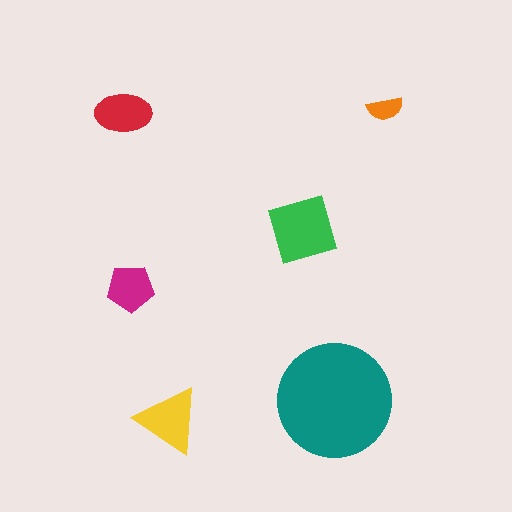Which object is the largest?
The teal circle.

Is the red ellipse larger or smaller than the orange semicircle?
Larger.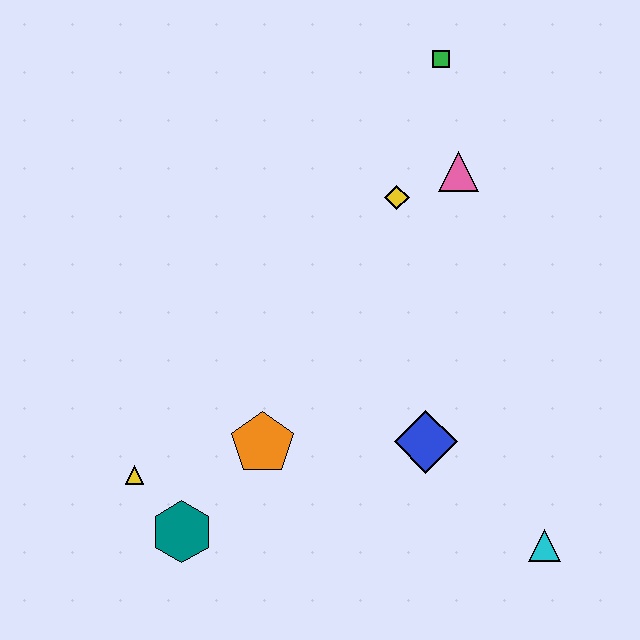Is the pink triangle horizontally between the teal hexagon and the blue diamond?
No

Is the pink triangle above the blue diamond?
Yes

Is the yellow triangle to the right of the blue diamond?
No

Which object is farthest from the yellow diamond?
The teal hexagon is farthest from the yellow diamond.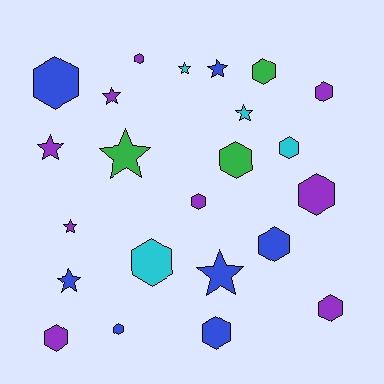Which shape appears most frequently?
Hexagon, with 14 objects.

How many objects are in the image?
There are 23 objects.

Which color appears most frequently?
Purple, with 9 objects.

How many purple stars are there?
There are 3 purple stars.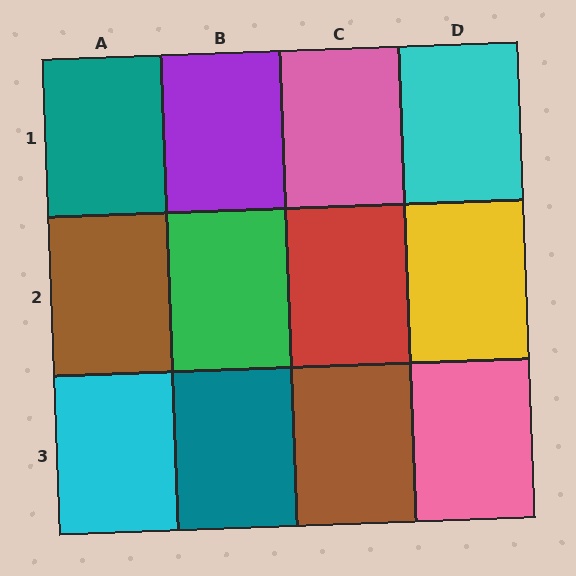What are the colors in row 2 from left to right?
Brown, green, red, yellow.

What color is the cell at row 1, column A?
Teal.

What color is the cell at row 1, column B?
Purple.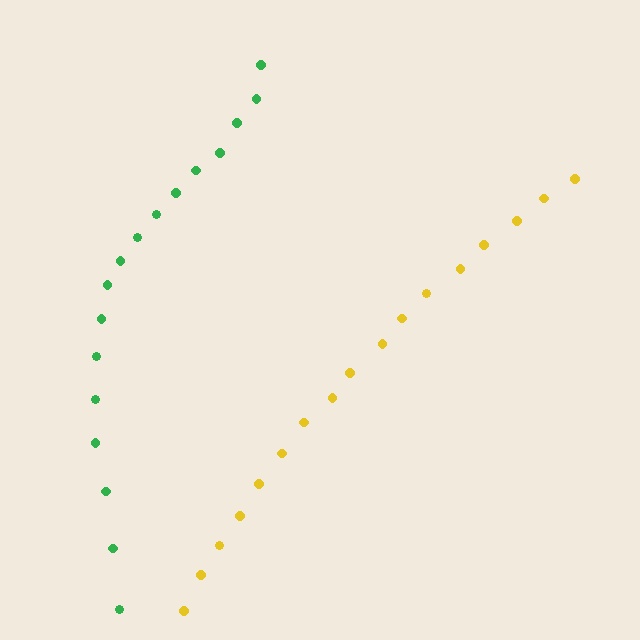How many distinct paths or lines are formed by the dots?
There are 2 distinct paths.